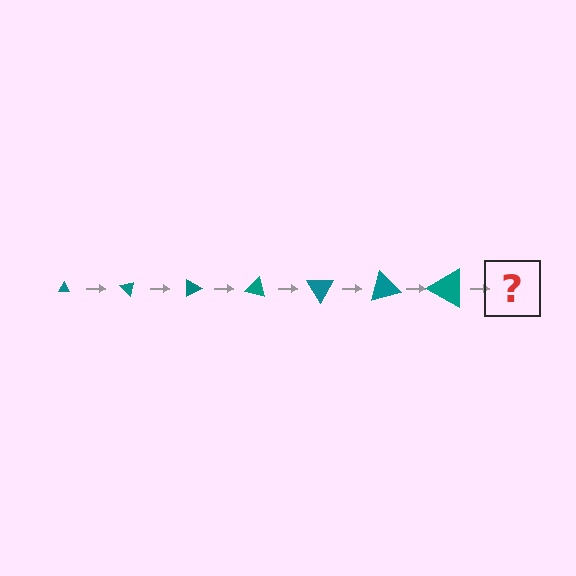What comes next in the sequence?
The next element should be a triangle, larger than the previous one and rotated 315 degrees from the start.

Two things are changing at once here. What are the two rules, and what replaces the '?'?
The two rules are that the triangle grows larger each step and it rotates 45 degrees each step. The '?' should be a triangle, larger than the previous one and rotated 315 degrees from the start.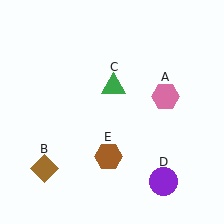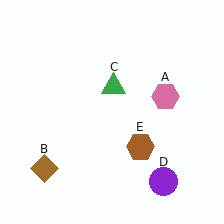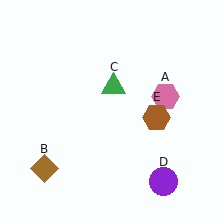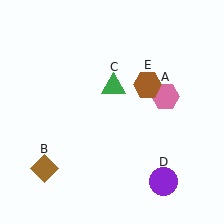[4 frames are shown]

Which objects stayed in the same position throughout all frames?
Pink hexagon (object A) and brown diamond (object B) and green triangle (object C) and purple circle (object D) remained stationary.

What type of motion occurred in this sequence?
The brown hexagon (object E) rotated counterclockwise around the center of the scene.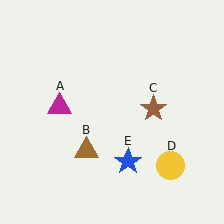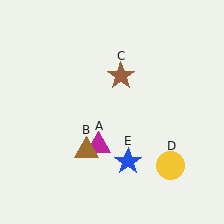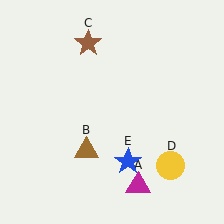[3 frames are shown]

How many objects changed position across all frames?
2 objects changed position: magenta triangle (object A), brown star (object C).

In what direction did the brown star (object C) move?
The brown star (object C) moved up and to the left.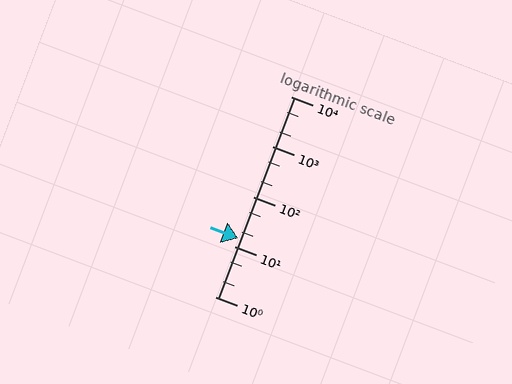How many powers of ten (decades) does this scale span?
The scale spans 4 decades, from 1 to 10000.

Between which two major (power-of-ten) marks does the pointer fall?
The pointer is between 10 and 100.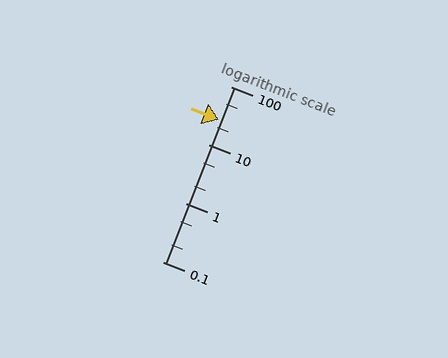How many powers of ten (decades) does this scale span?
The scale spans 3 decades, from 0.1 to 100.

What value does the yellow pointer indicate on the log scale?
The pointer indicates approximately 27.